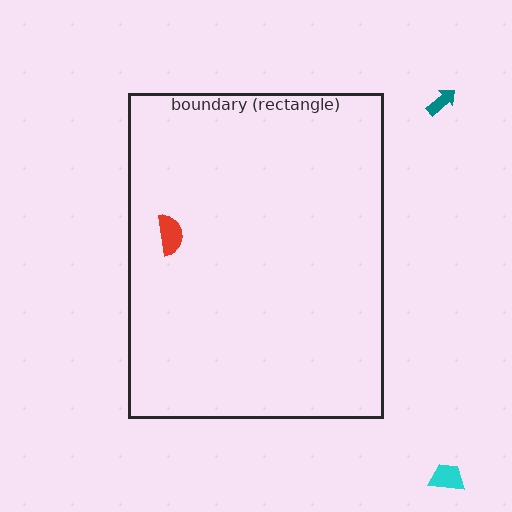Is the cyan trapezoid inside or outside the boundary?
Outside.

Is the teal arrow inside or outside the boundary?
Outside.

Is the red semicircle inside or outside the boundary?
Inside.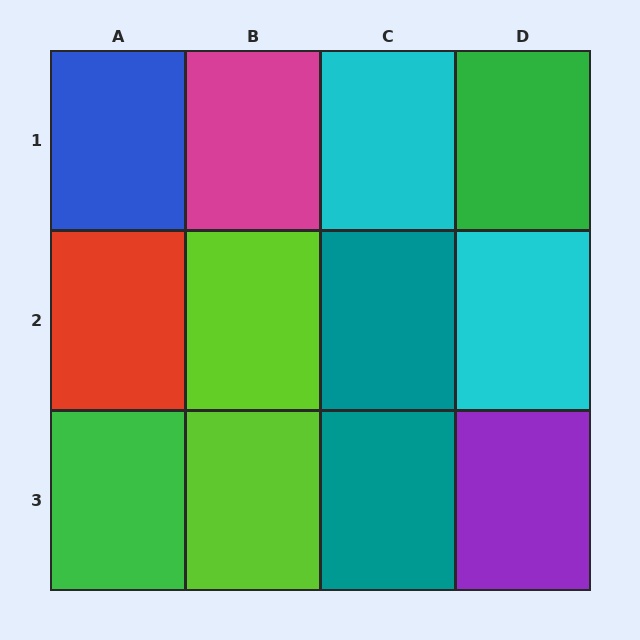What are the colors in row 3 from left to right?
Green, lime, teal, purple.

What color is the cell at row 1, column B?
Magenta.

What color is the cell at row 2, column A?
Red.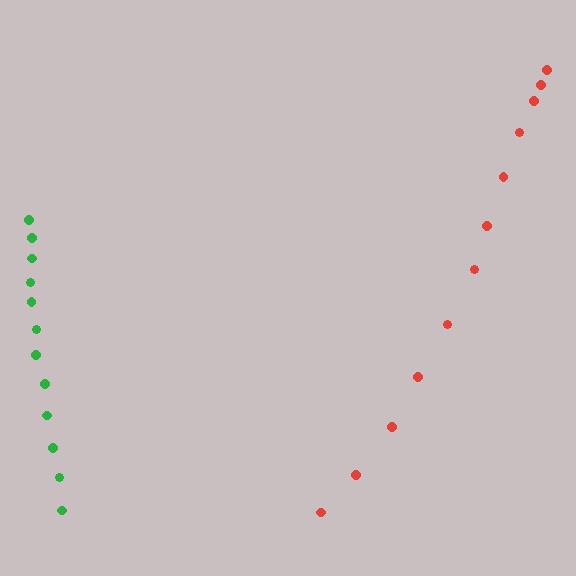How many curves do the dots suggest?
There are 2 distinct paths.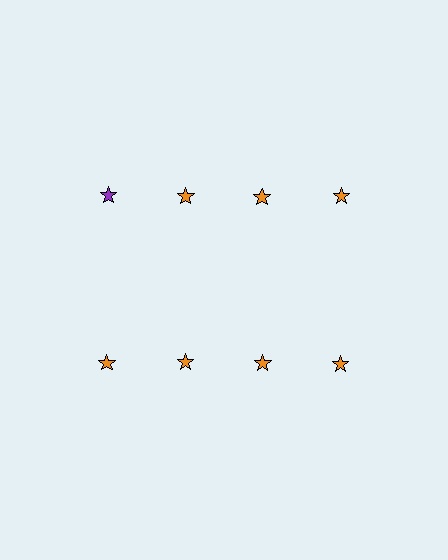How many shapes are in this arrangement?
There are 8 shapes arranged in a grid pattern.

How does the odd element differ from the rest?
It has a different color: purple instead of orange.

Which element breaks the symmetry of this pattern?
The purple star in the top row, leftmost column breaks the symmetry. All other shapes are orange stars.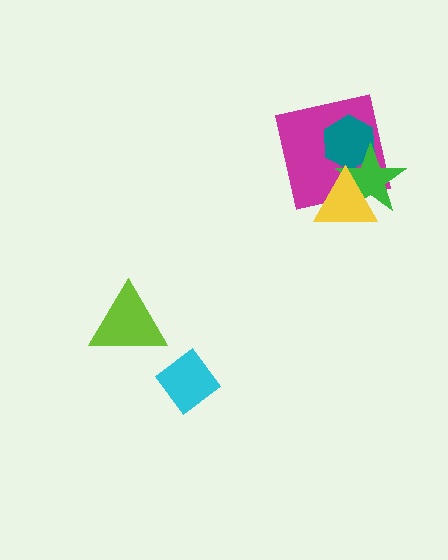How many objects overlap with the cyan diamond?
0 objects overlap with the cyan diamond.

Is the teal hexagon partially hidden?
Yes, it is partially covered by another shape.